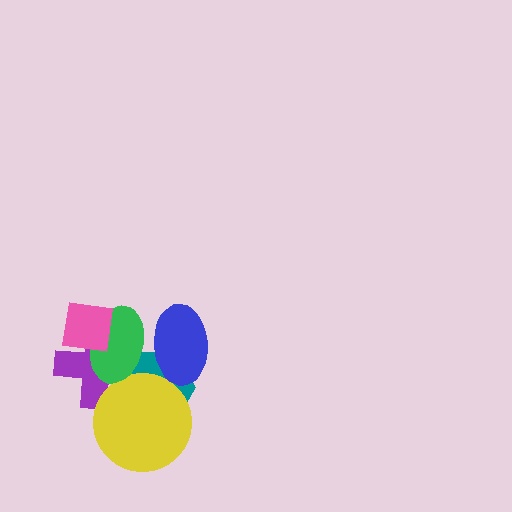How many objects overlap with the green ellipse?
4 objects overlap with the green ellipse.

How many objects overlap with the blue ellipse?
2 objects overlap with the blue ellipse.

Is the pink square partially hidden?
No, no other shape covers it.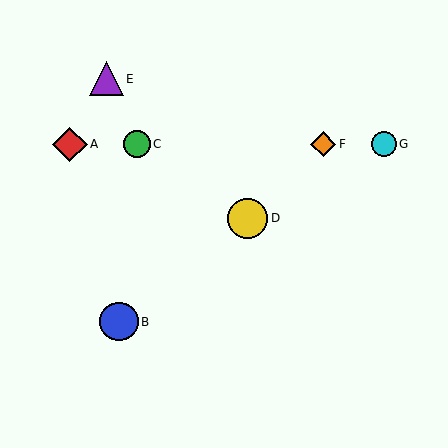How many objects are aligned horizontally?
4 objects (A, C, F, G) are aligned horizontally.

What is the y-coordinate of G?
Object G is at y≈144.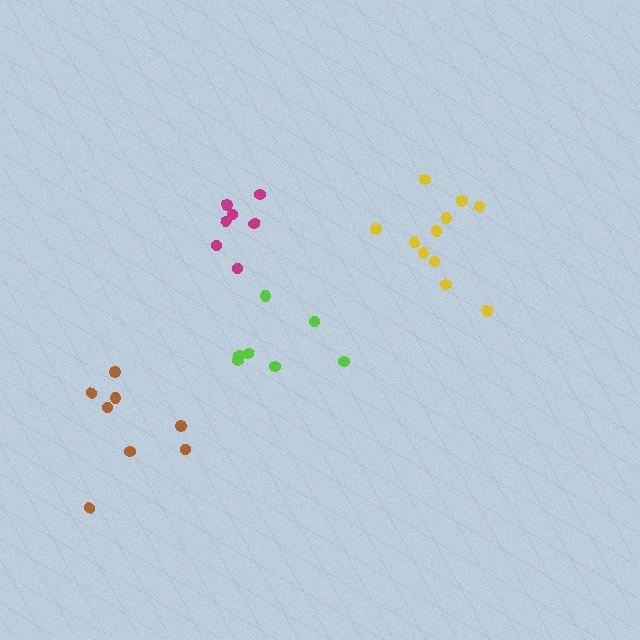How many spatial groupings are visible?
There are 4 spatial groupings.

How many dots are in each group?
Group 1: 11 dots, Group 2: 8 dots, Group 3: 7 dots, Group 4: 7 dots (33 total).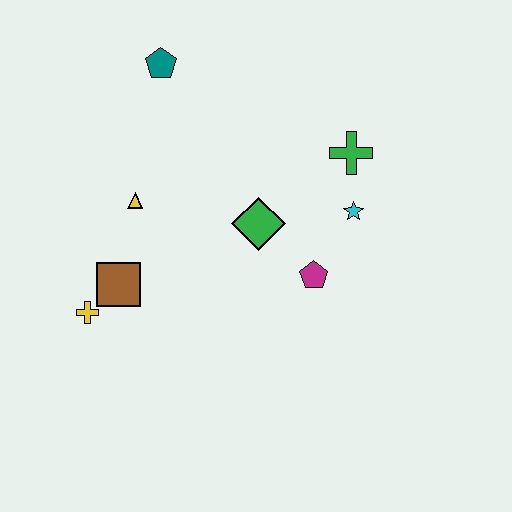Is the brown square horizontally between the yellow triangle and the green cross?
No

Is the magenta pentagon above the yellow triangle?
No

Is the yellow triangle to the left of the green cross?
Yes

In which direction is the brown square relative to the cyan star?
The brown square is to the left of the cyan star.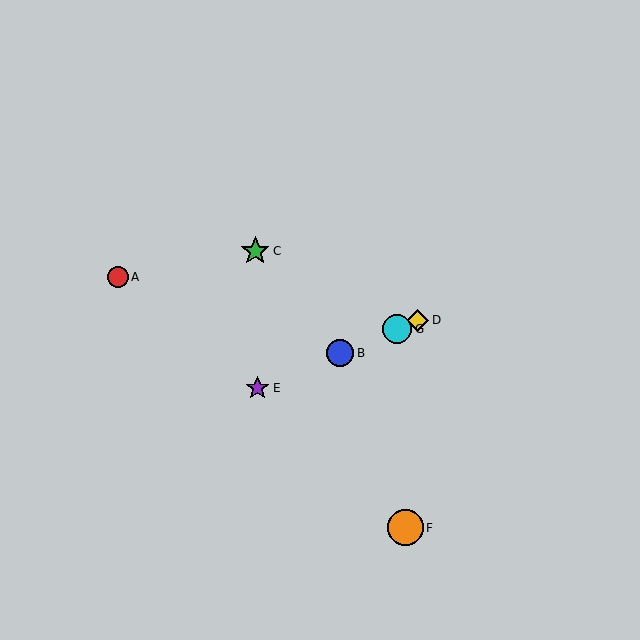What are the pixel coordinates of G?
Object G is at (397, 329).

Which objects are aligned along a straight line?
Objects B, D, E, G are aligned along a straight line.